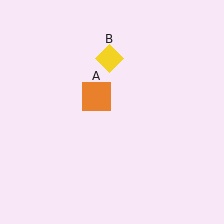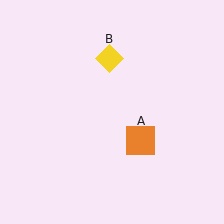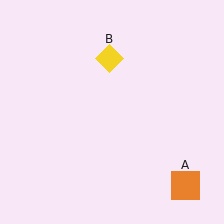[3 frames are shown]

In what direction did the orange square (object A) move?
The orange square (object A) moved down and to the right.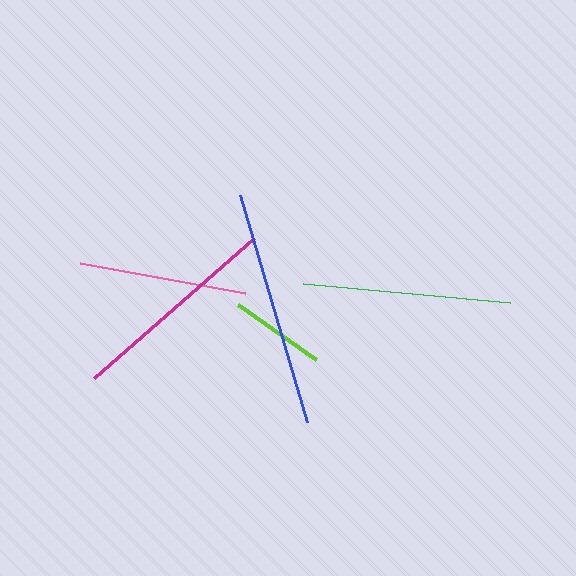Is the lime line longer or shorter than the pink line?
The pink line is longer than the lime line.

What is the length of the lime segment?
The lime segment is approximately 96 pixels long.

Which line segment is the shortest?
The lime line is the shortest at approximately 96 pixels.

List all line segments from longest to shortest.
From longest to shortest: blue, magenta, green, pink, lime.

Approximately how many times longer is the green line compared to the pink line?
The green line is approximately 1.2 times the length of the pink line.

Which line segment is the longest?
The blue line is the longest at approximately 237 pixels.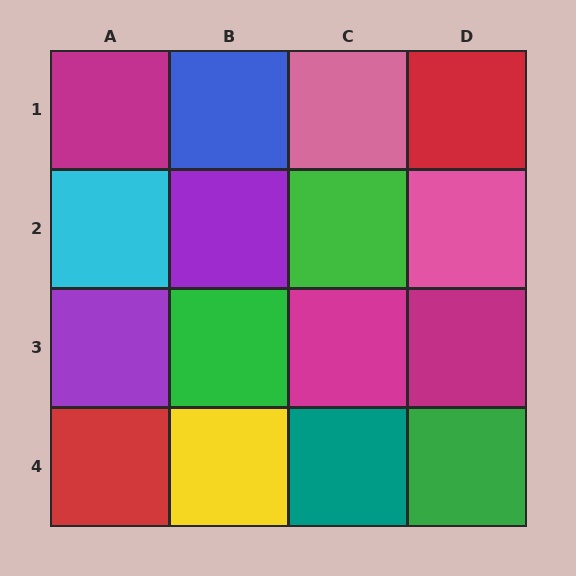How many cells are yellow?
1 cell is yellow.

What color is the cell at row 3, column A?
Purple.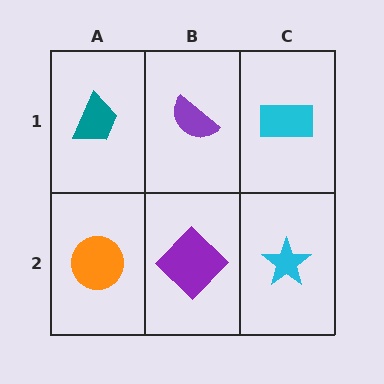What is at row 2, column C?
A cyan star.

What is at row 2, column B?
A purple diamond.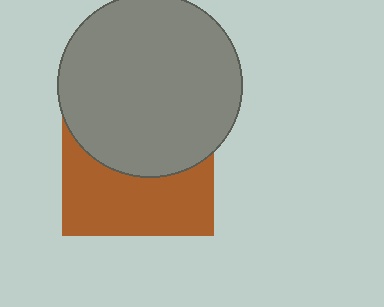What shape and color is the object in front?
The object in front is a gray circle.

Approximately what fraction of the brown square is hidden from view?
Roughly 53% of the brown square is hidden behind the gray circle.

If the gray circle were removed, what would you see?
You would see the complete brown square.